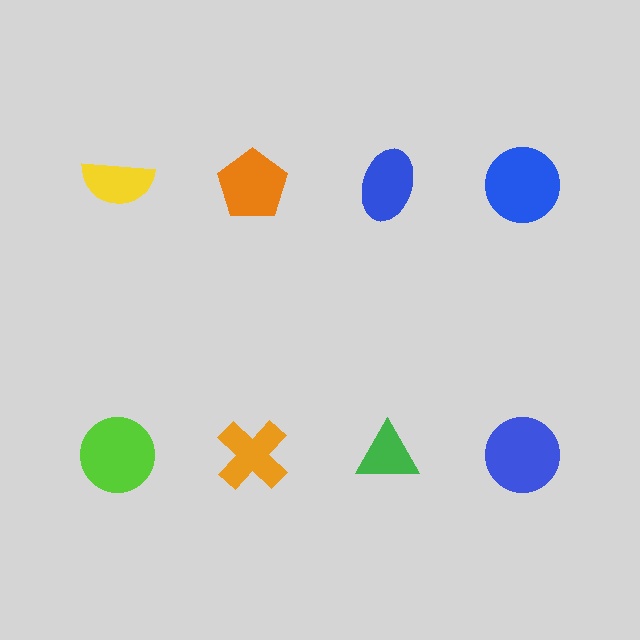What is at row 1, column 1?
A yellow semicircle.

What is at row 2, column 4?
A blue circle.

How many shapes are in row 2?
4 shapes.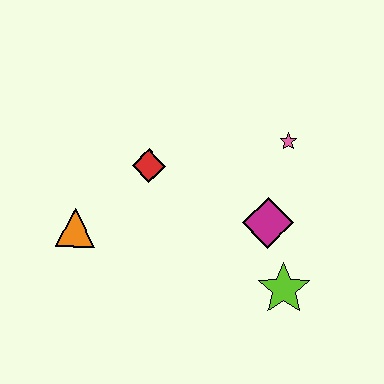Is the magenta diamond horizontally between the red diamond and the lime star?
Yes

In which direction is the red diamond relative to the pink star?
The red diamond is to the left of the pink star.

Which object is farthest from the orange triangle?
The pink star is farthest from the orange triangle.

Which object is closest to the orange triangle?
The red diamond is closest to the orange triangle.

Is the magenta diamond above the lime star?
Yes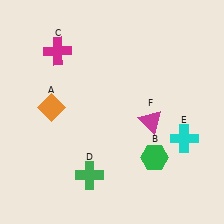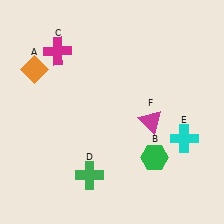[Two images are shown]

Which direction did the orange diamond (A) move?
The orange diamond (A) moved up.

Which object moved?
The orange diamond (A) moved up.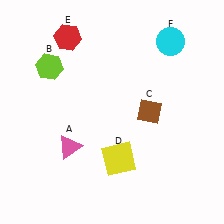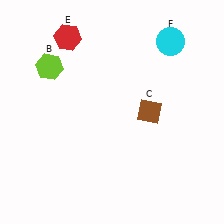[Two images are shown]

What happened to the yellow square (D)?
The yellow square (D) was removed in Image 2. It was in the bottom-right area of Image 1.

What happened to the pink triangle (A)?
The pink triangle (A) was removed in Image 2. It was in the bottom-left area of Image 1.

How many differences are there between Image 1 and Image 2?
There are 2 differences between the two images.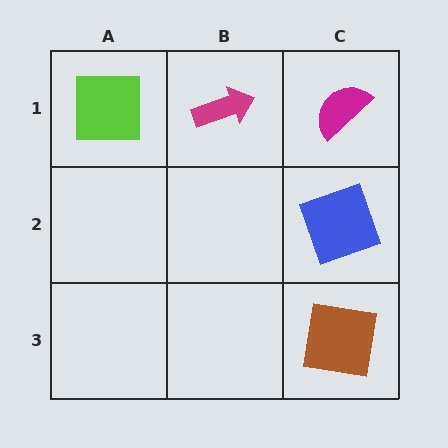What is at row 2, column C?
A blue square.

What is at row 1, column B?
A magenta arrow.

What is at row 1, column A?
A lime square.